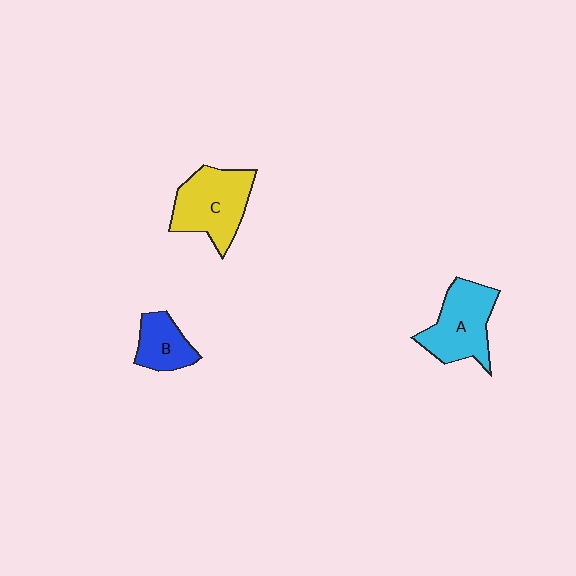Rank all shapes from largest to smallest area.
From largest to smallest: C (yellow), A (cyan), B (blue).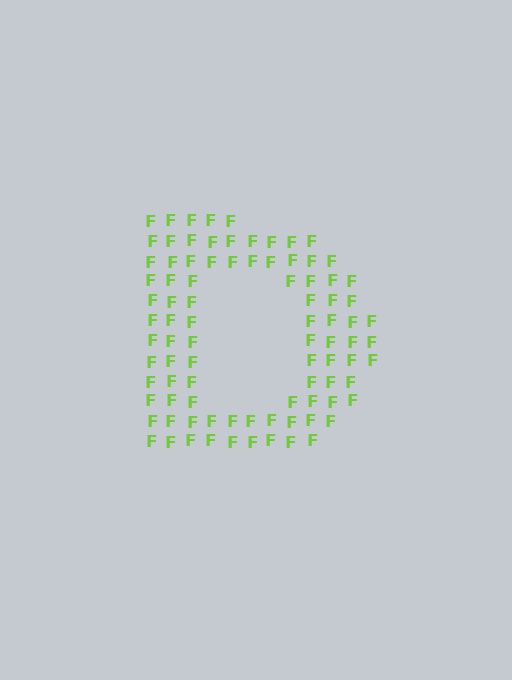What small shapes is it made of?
It is made of small letter F's.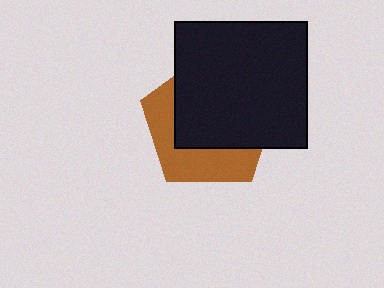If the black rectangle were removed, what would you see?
You would see the complete brown pentagon.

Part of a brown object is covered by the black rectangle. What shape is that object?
It is a pentagon.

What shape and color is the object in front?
The object in front is a black rectangle.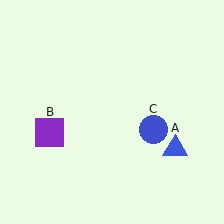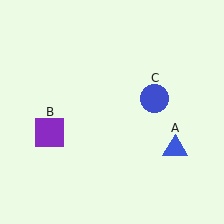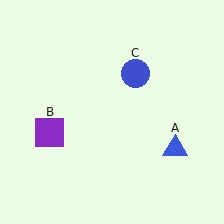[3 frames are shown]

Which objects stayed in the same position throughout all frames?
Blue triangle (object A) and purple square (object B) remained stationary.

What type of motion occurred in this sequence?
The blue circle (object C) rotated counterclockwise around the center of the scene.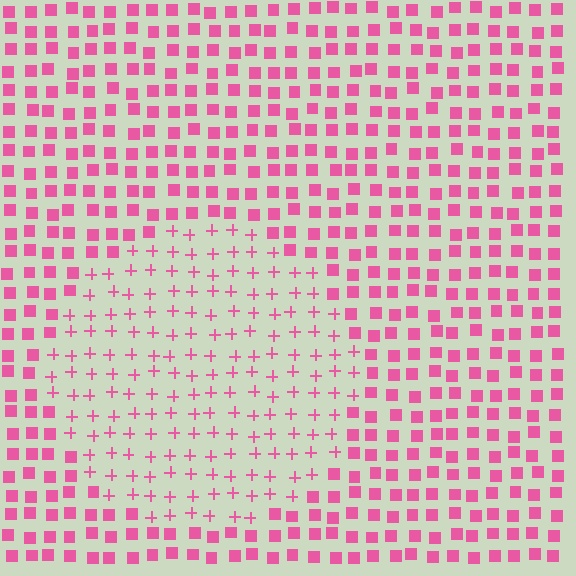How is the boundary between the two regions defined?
The boundary is defined by a change in element shape: plus signs inside vs. squares outside. All elements share the same color and spacing.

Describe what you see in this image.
The image is filled with small pink elements arranged in a uniform grid. A circle-shaped region contains plus signs, while the surrounding area contains squares. The boundary is defined purely by the change in element shape.